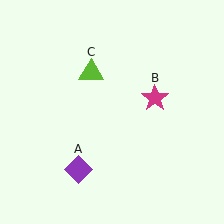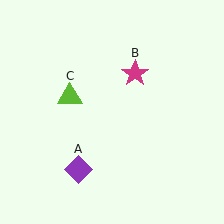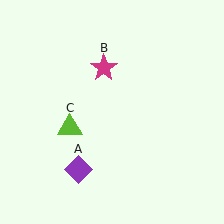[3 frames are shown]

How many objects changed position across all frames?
2 objects changed position: magenta star (object B), lime triangle (object C).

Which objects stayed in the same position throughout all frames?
Purple diamond (object A) remained stationary.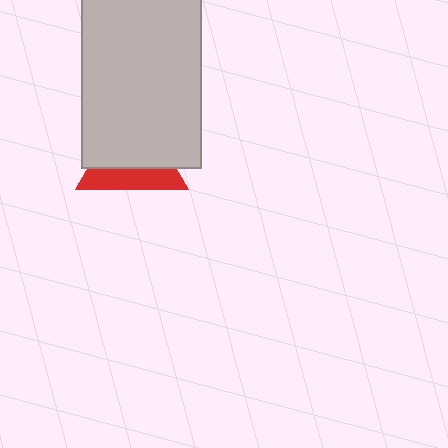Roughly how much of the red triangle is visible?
A small part of it is visible (roughly 37%).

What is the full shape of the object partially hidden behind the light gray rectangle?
The partially hidden object is a red triangle.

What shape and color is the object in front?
The object in front is a light gray rectangle.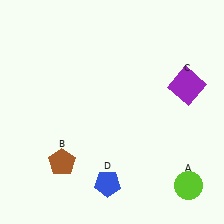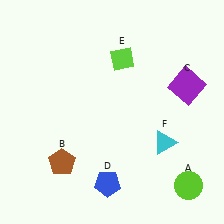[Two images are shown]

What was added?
A lime diamond (E), a cyan triangle (F) were added in Image 2.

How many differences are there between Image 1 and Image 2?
There are 2 differences between the two images.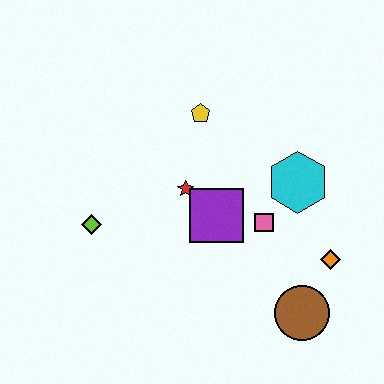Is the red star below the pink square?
No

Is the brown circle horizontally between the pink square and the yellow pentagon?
No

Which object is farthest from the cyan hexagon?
The lime diamond is farthest from the cyan hexagon.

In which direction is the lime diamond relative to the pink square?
The lime diamond is to the left of the pink square.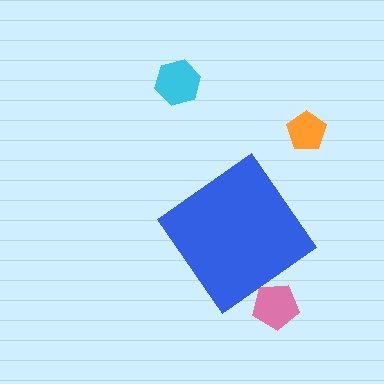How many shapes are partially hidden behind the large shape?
1 shape is partially hidden.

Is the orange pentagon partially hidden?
No, the orange pentagon is fully visible.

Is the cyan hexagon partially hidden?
No, the cyan hexagon is fully visible.